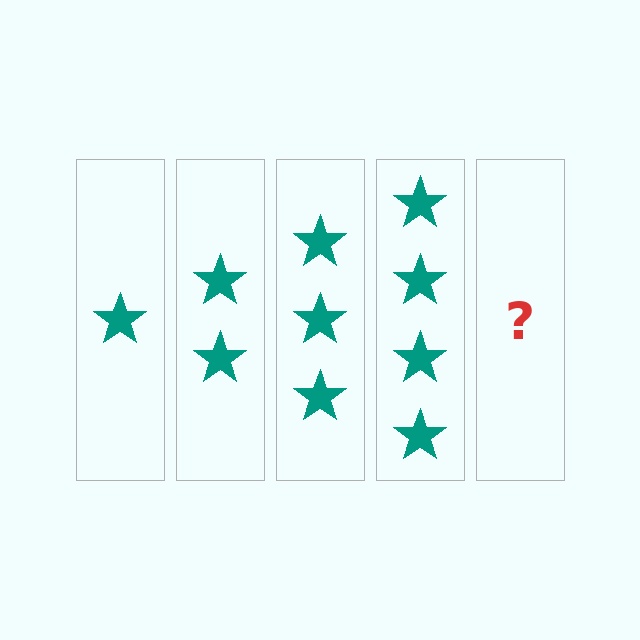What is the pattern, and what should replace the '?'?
The pattern is that each step adds one more star. The '?' should be 5 stars.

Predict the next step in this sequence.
The next step is 5 stars.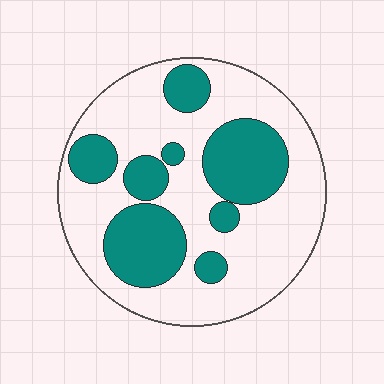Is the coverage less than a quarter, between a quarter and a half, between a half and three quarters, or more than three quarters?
Between a quarter and a half.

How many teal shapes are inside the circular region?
8.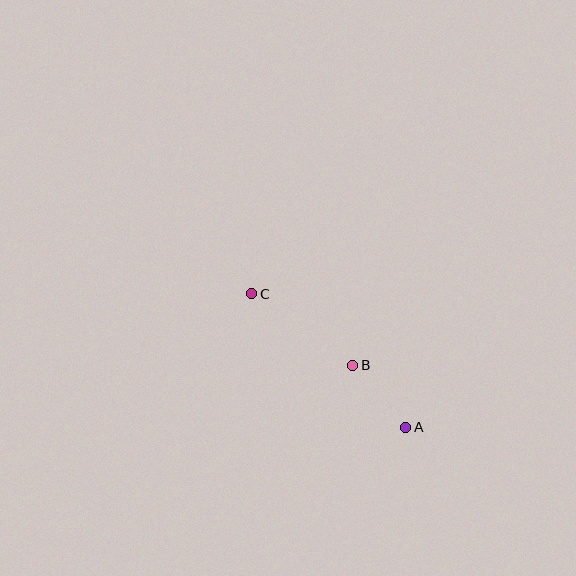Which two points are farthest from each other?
Points A and C are farthest from each other.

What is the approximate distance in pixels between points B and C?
The distance between B and C is approximately 124 pixels.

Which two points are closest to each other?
Points A and B are closest to each other.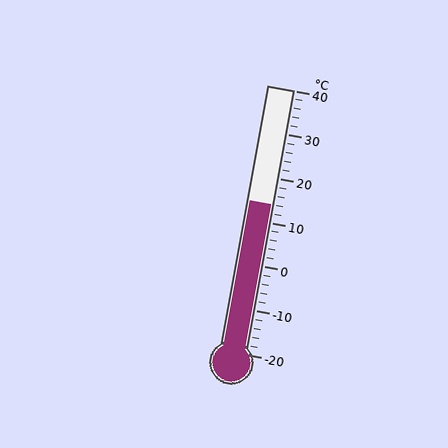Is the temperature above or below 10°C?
The temperature is above 10°C.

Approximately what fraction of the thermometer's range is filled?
The thermometer is filled to approximately 55% of its range.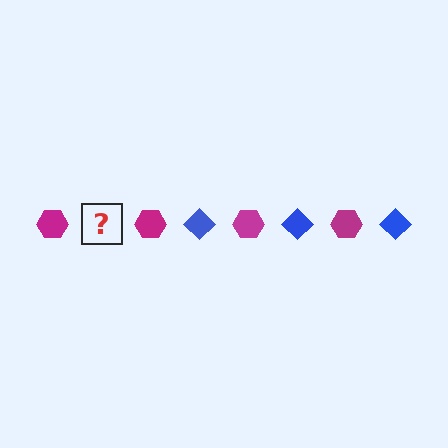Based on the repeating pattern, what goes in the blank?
The blank should be a blue diamond.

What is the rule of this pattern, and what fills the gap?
The rule is that the pattern alternates between magenta hexagon and blue diamond. The gap should be filled with a blue diamond.